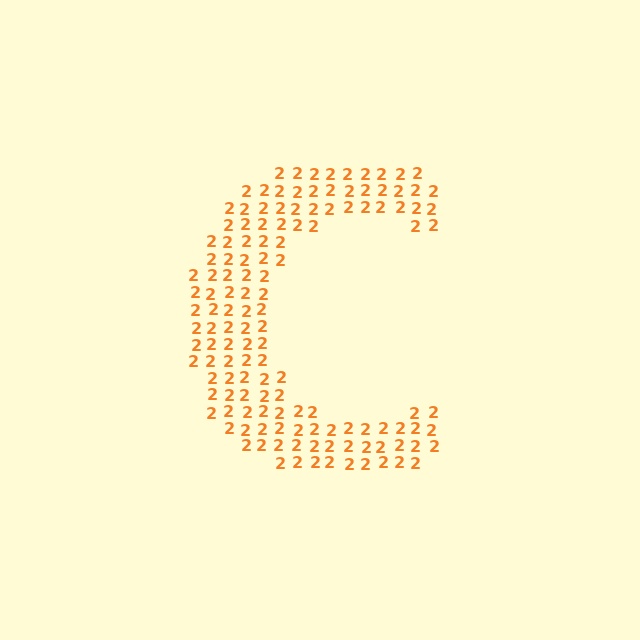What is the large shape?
The large shape is the letter C.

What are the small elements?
The small elements are digit 2's.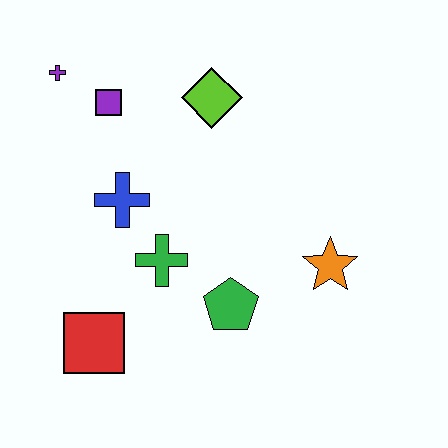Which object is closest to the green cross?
The blue cross is closest to the green cross.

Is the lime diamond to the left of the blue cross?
No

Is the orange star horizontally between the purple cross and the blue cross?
No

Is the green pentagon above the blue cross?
No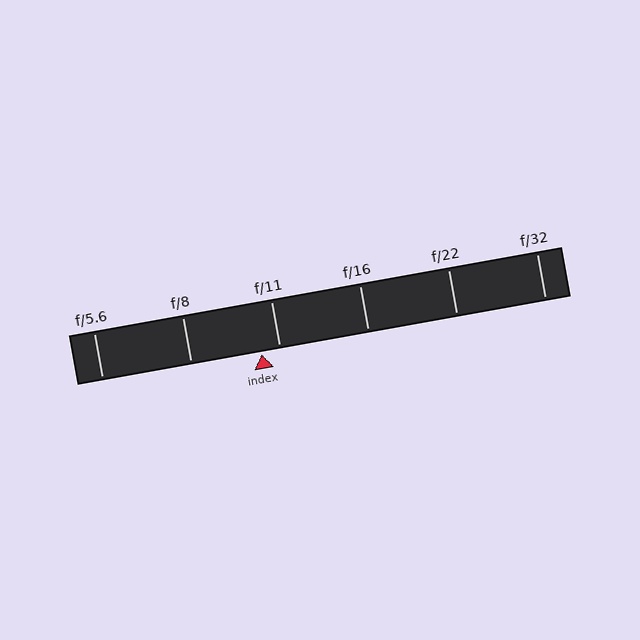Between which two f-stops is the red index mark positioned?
The index mark is between f/8 and f/11.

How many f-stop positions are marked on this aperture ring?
There are 6 f-stop positions marked.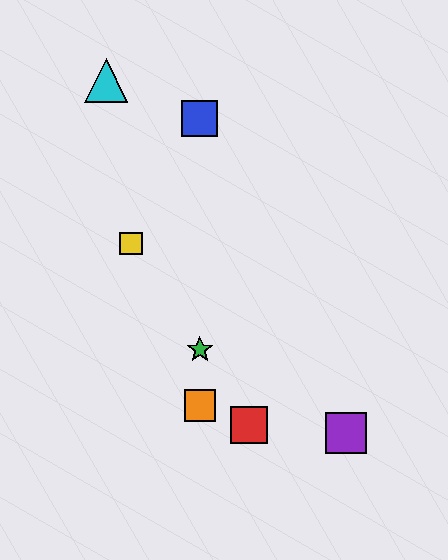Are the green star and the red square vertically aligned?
No, the green star is at x≈200 and the red square is at x≈249.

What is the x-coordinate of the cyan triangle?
The cyan triangle is at x≈106.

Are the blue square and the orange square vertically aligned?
Yes, both are at x≈200.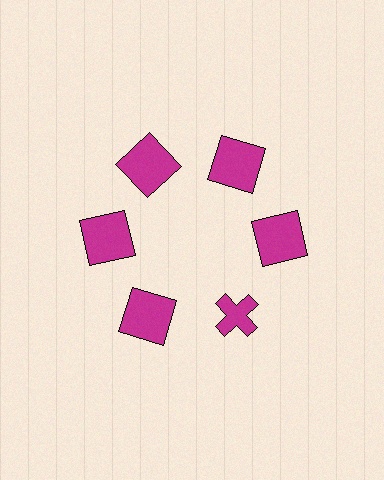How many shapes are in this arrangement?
There are 6 shapes arranged in a ring pattern.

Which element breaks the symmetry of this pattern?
The magenta cross at roughly the 5 o'clock position breaks the symmetry. All other shapes are magenta squares.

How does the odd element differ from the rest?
It has a different shape: cross instead of square.